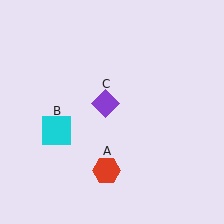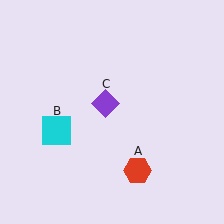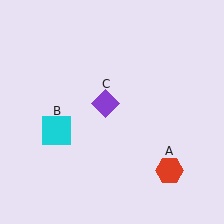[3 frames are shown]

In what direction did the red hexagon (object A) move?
The red hexagon (object A) moved right.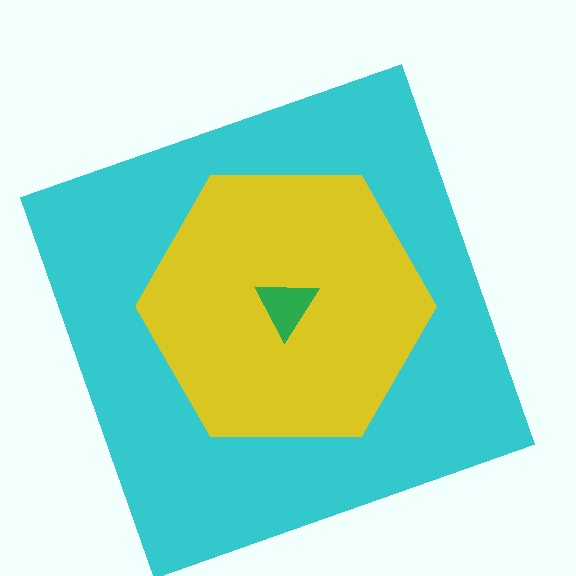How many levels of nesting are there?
3.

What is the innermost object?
The green triangle.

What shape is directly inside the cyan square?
The yellow hexagon.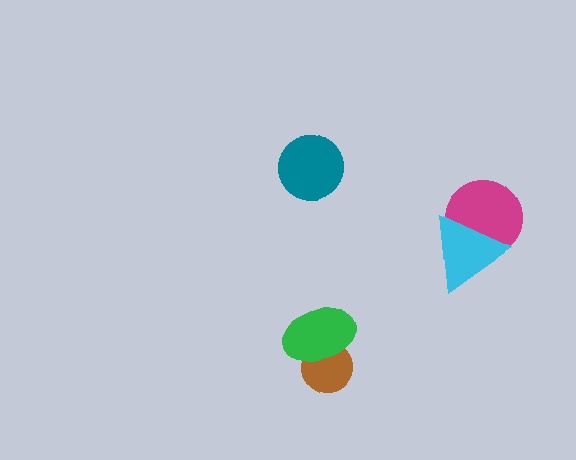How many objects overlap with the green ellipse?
1 object overlaps with the green ellipse.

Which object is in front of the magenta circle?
The cyan triangle is in front of the magenta circle.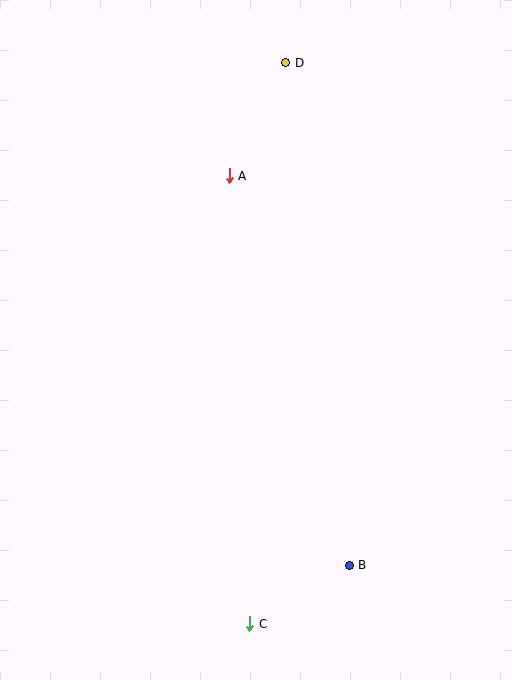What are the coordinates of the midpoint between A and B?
The midpoint between A and B is at (289, 370).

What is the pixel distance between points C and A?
The distance between C and A is 449 pixels.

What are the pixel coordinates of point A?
Point A is at (229, 176).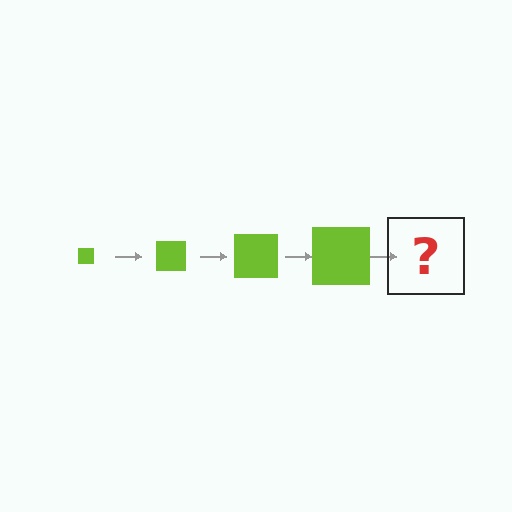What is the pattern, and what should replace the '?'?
The pattern is that the square gets progressively larger each step. The '?' should be a lime square, larger than the previous one.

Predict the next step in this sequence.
The next step is a lime square, larger than the previous one.